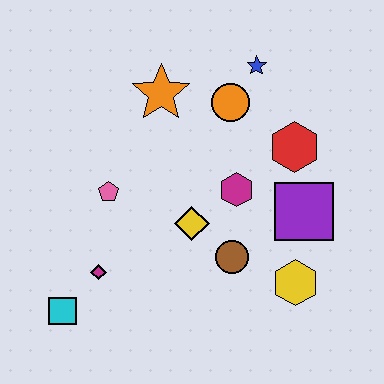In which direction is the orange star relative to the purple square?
The orange star is to the left of the purple square.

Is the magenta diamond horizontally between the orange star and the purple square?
No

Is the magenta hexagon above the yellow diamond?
Yes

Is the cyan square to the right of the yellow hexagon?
No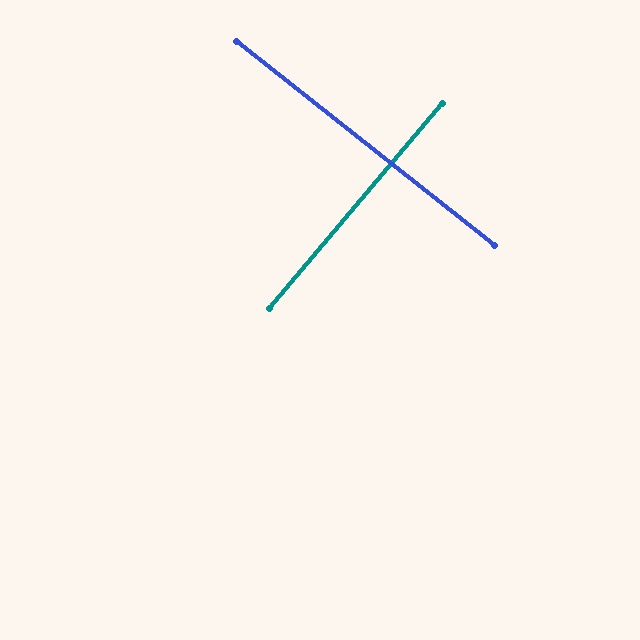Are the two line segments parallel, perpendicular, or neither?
Perpendicular — they meet at approximately 88°.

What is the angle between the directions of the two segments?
Approximately 88 degrees.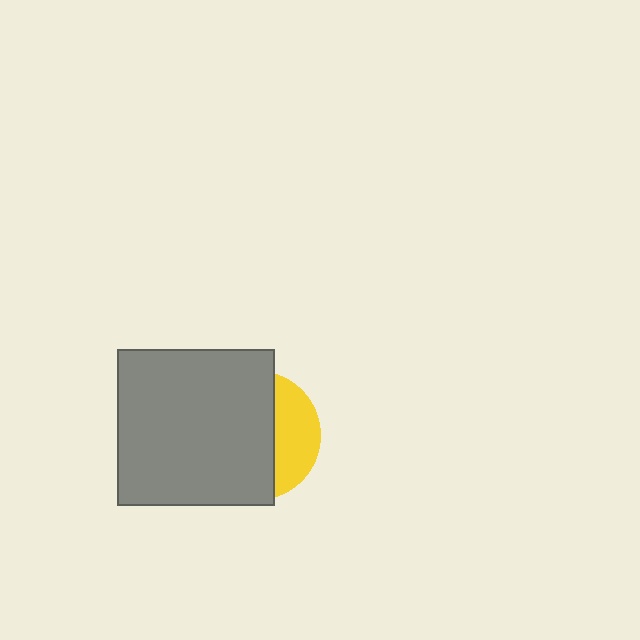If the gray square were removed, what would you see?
You would see the complete yellow circle.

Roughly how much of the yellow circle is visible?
A small part of it is visible (roughly 32%).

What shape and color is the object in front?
The object in front is a gray square.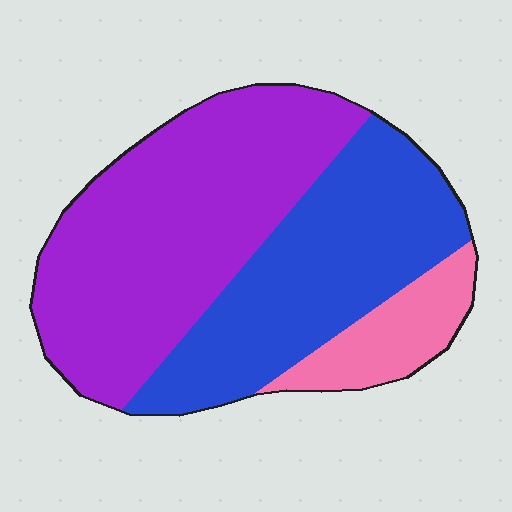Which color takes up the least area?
Pink, at roughly 10%.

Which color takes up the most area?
Purple, at roughly 50%.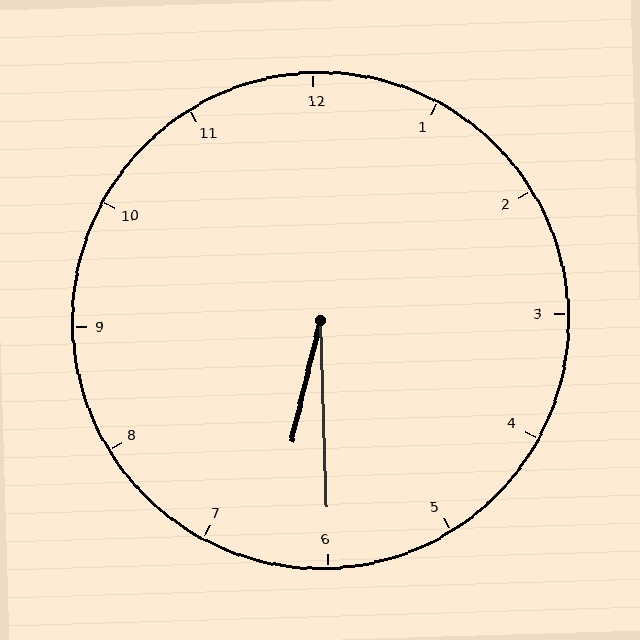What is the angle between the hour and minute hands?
Approximately 15 degrees.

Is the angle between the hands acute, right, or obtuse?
It is acute.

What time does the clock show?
6:30.